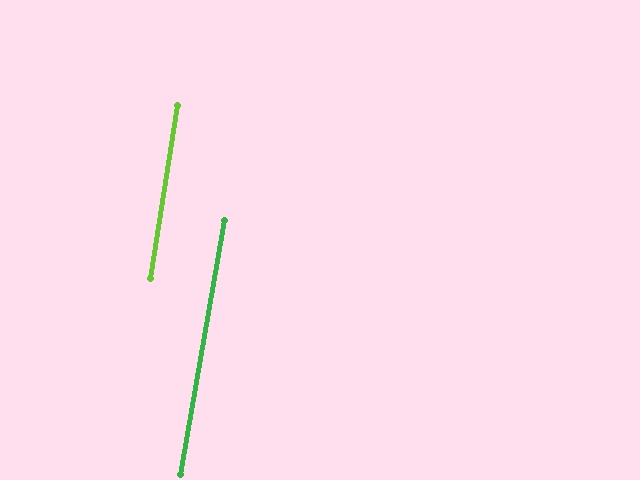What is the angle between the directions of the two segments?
Approximately 1 degree.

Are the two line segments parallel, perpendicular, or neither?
Parallel — their directions differ by only 0.9°.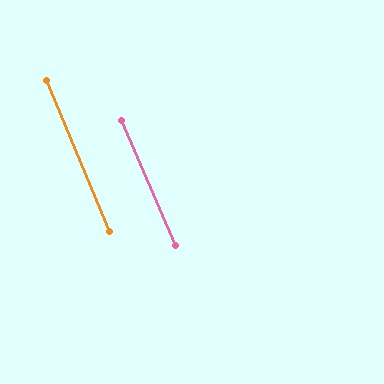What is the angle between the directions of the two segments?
Approximately 1 degree.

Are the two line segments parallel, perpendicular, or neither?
Parallel — their directions differ by only 0.7°.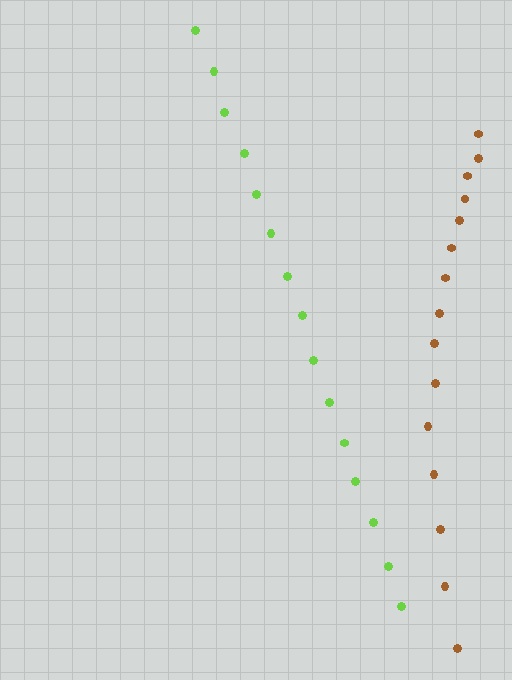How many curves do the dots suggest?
There are 2 distinct paths.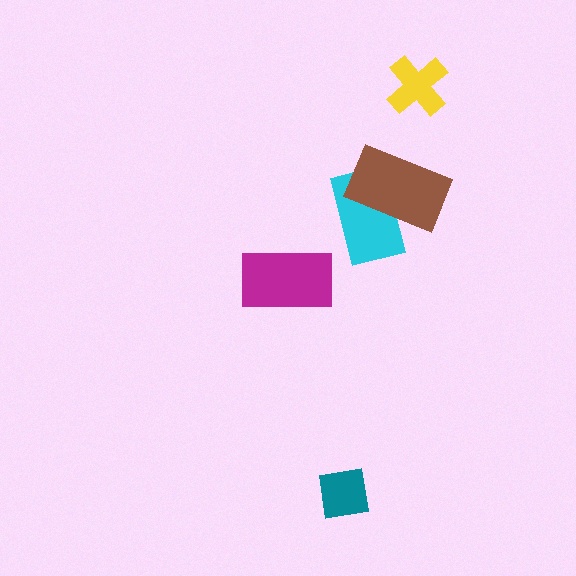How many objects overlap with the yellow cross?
0 objects overlap with the yellow cross.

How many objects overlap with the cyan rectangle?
1 object overlaps with the cyan rectangle.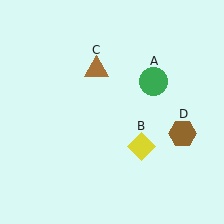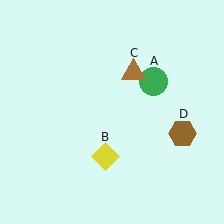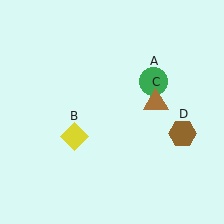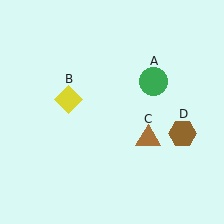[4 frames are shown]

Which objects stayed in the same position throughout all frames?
Green circle (object A) and brown hexagon (object D) remained stationary.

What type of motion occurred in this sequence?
The yellow diamond (object B), brown triangle (object C) rotated clockwise around the center of the scene.